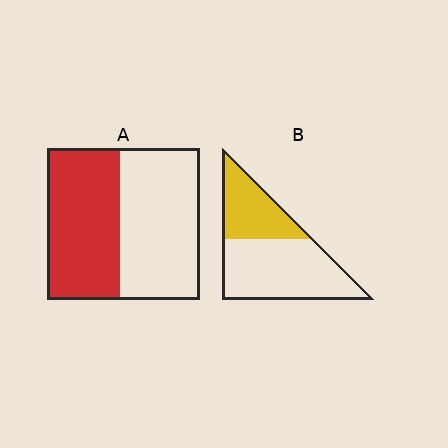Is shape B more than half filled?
No.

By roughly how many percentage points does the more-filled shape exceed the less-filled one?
By roughly 10 percentage points (A over B).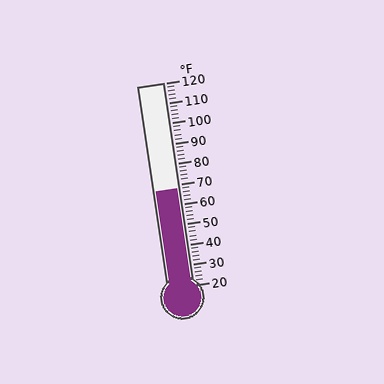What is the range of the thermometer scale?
The thermometer scale ranges from 20°F to 120°F.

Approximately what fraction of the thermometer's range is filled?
The thermometer is filled to approximately 50% of its range.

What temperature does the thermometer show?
The thermometer shows approximately 68°F.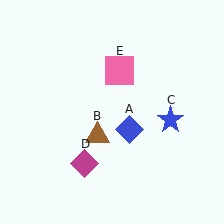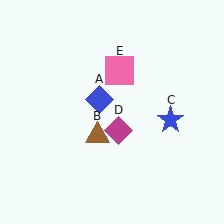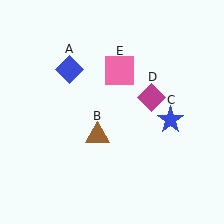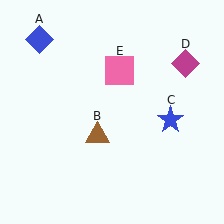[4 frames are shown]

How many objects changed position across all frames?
2 objects changed position: blue diamond (object A), magenta diamond (object D).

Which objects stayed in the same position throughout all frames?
Brown triangle (object B) and blue star (object C) and pink square (object E) remained stationary.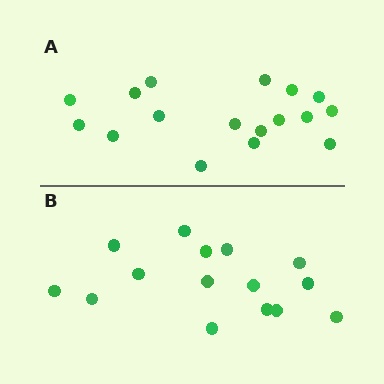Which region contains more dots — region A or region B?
Region A (the top region) has more dots.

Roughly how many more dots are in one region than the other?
Region A has just a few more — roughly 2 or 3 more dots than region B.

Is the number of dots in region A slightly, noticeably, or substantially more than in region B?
Region A has only slightly more — the two regions are fairly close. The ratio is roughly 1.1 to 1.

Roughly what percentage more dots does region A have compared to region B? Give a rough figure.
About 15% more.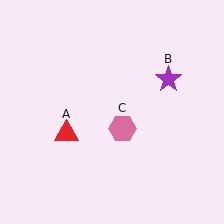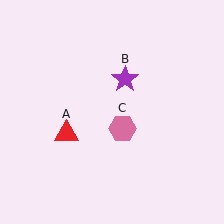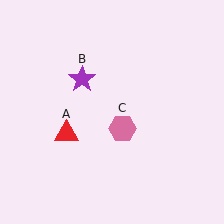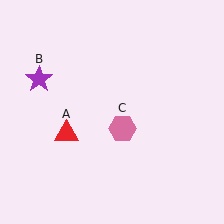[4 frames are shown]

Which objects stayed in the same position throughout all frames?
Red triangle (object A) and pink hexagon (object C) remained stationary.